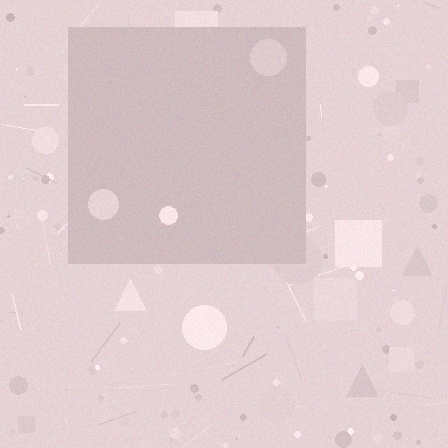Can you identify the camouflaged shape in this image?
The camouflaged shape is a square.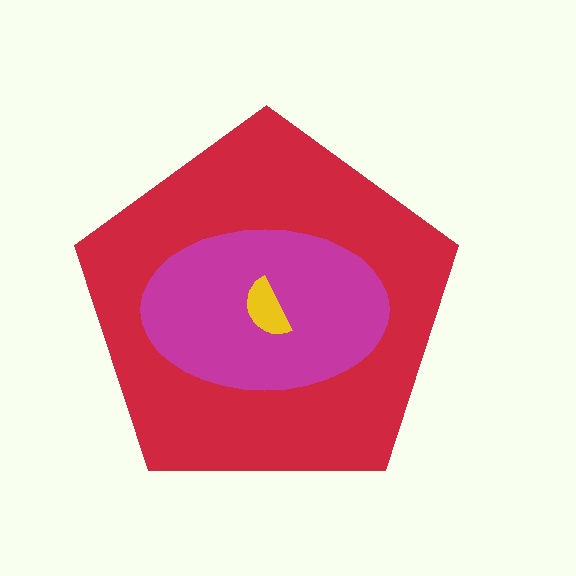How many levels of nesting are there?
3.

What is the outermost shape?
The red pentagon.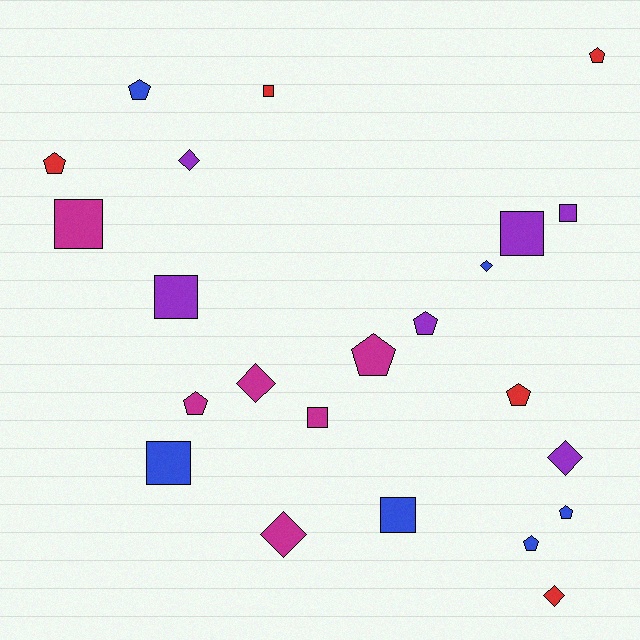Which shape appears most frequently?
Pentagon, with 9 objects.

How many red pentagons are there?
There are 3 red pentagons.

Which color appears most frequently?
Magenta, with 6 objects.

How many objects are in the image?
There are 23 objects.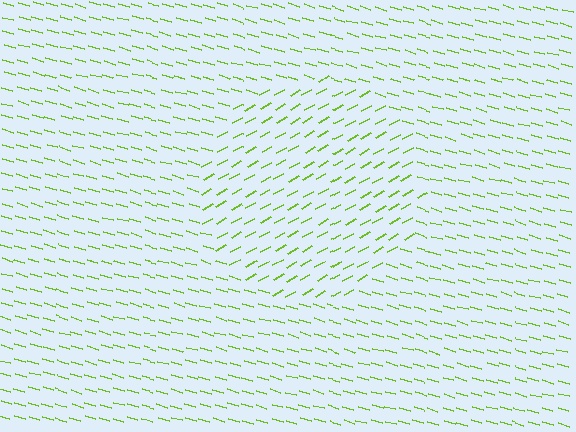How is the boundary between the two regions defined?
The boundary is defined purely by a change in line orientation (approximately 45 degrees difference). All lines are the same color and thickness.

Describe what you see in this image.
The image is filled with small lime line segments. A circle region in the image has lines oriented differently from the surrounding lines, creating a visible texture boundary.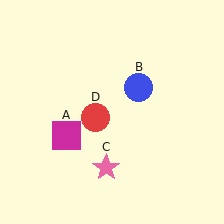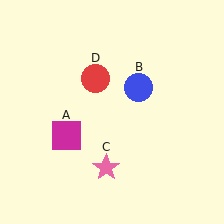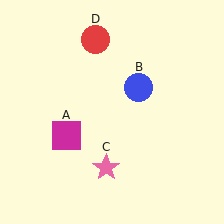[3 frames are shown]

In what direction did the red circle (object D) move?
The red circle (object D) moved up.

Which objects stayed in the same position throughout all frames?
Magenta square (object A) and blue circle (object B) and pink star (object C) remained stationary.